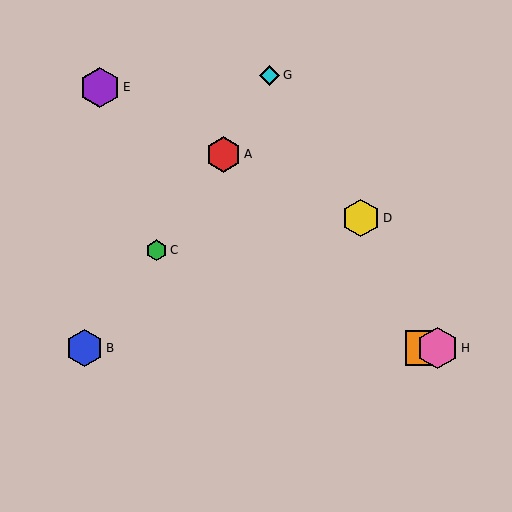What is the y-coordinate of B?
Object B is at y≈348.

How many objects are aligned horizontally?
3 objects (B, F, H) are aligned horizontally.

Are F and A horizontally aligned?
No, F is at y≈348 and A is at y≈154.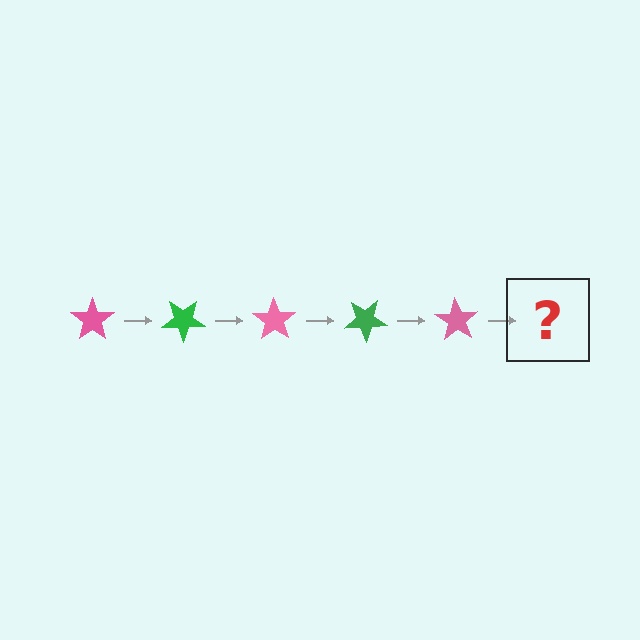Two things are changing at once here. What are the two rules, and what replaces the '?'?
The two rules are that it rotates 35 degrees each step and the color cycles through pink and green. The '?' should be a green star, rotated 175 degrees from the start.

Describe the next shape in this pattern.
It should be a green star, rotated 175 degrees from the start.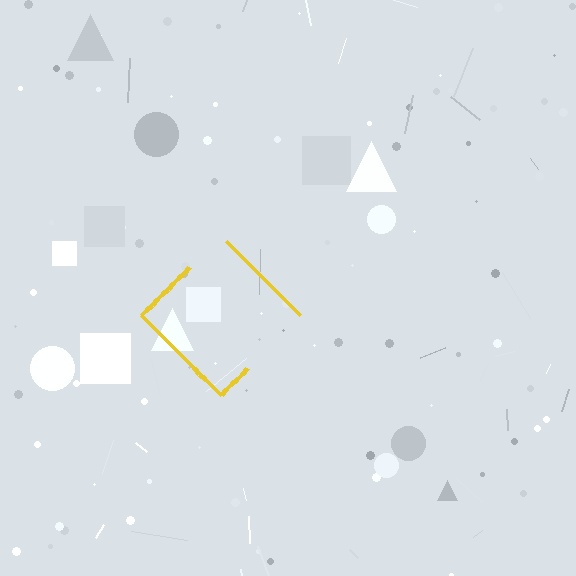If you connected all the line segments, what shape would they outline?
They would outline a diamond.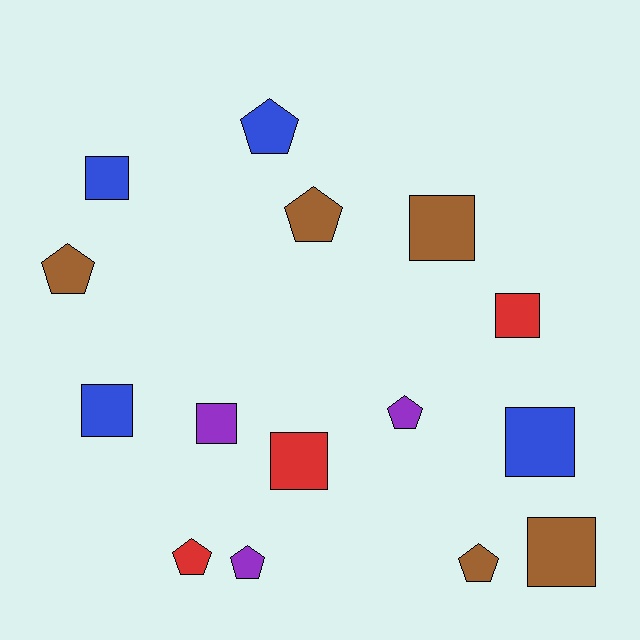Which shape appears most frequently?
Square, with 8 objects.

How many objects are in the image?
There are 15 objects.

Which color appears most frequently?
Brown, with 5 objects.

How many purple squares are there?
There is 1 purple square.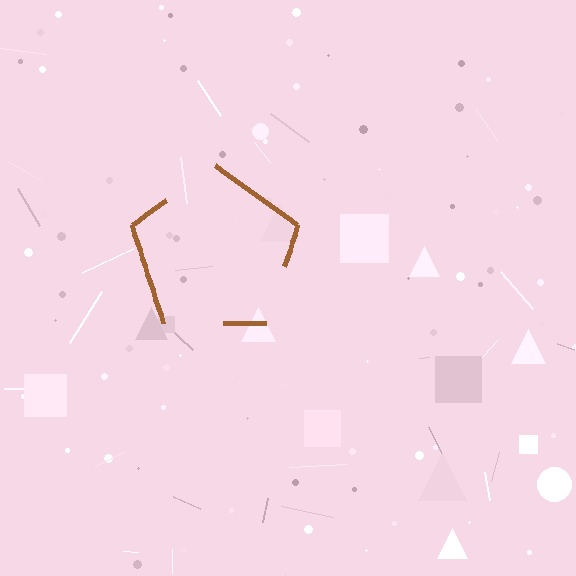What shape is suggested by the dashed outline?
The dashed outline suggests a pentagon.